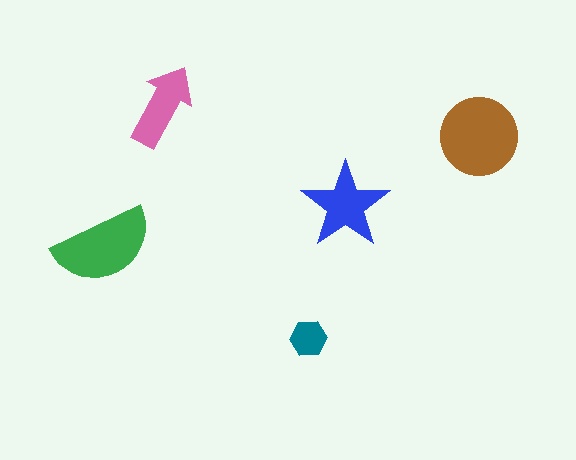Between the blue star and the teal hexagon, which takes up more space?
The blue star.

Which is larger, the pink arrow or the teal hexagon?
The pink arrow.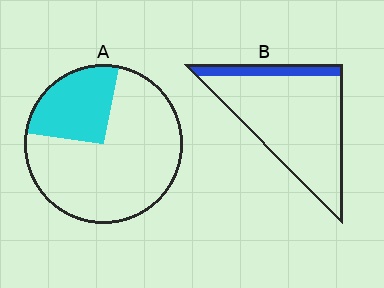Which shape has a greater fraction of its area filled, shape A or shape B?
Shape A.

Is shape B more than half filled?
No.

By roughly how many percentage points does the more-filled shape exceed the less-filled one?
By roughly 10 percentage points (A over B).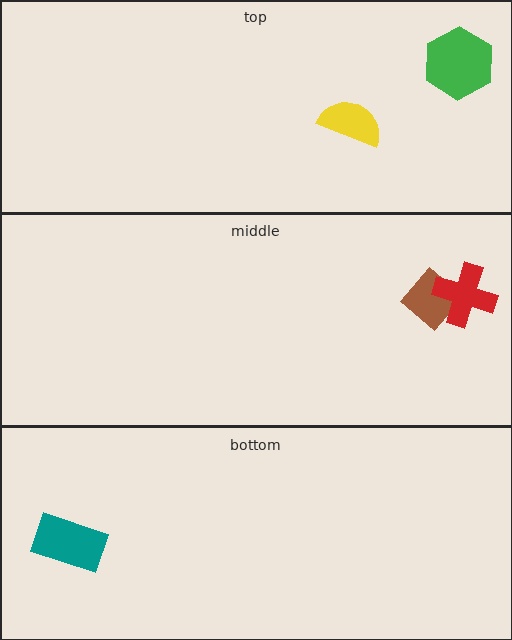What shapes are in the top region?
The yellow semicircle, the green hexagon.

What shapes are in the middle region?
The brown diamond, the red cross.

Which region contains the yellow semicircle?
The top region.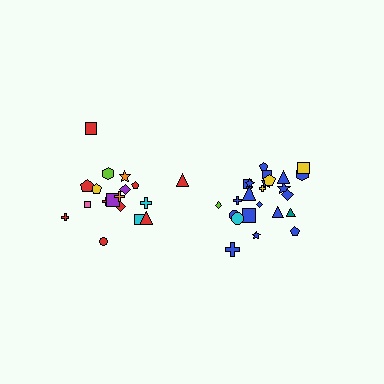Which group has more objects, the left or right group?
The right group.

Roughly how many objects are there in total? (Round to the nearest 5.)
Roughly 45 objects in total.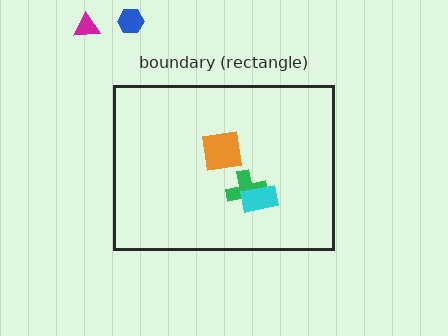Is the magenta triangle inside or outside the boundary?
Outside.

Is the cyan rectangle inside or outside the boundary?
Inside.